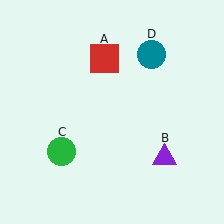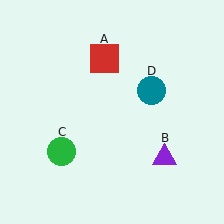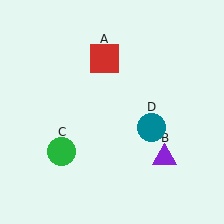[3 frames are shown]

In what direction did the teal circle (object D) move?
The teal circle (object D) moved down.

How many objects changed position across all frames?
1 object changed position: teal circle (object D).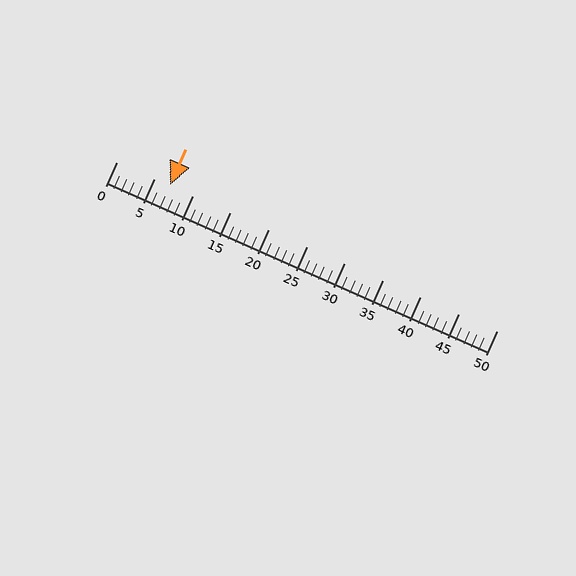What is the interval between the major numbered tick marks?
The major tick marks are spaced 5 units apart.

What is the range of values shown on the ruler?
The ruler shows values from 0 to 50.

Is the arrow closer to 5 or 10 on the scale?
The arrow is closer to 5.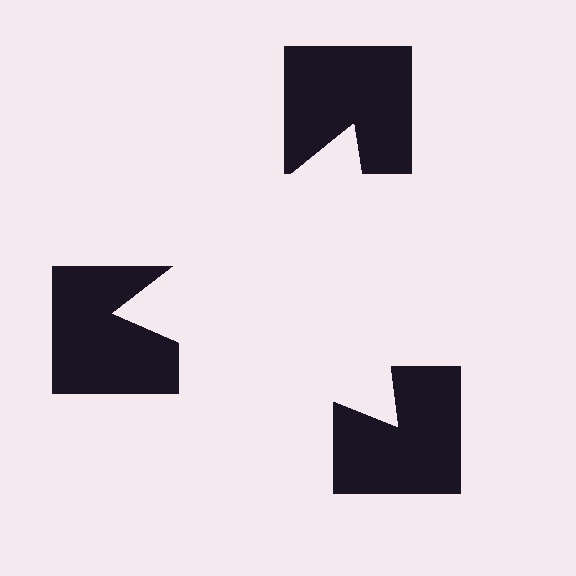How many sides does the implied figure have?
3 sides.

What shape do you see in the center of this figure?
An illusory triangle — its edges are inferred from the aligned wedge cuts in the notched squares, not physically drawn.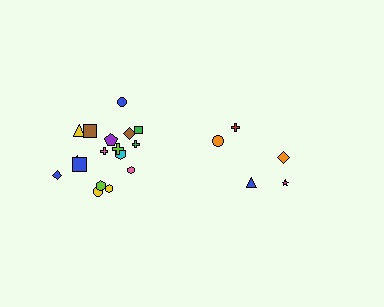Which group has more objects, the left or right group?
The left group.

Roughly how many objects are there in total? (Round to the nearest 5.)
Roughly 25 objects in total.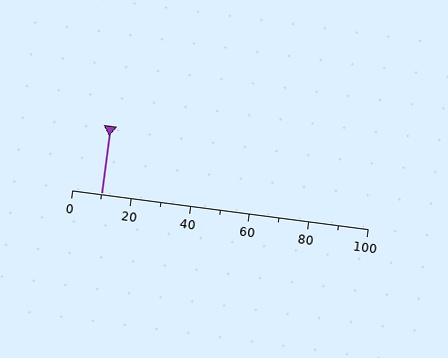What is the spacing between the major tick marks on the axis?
The major ticks are spaced 20 apart.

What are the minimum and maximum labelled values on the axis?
The axis runs from 0 to 100.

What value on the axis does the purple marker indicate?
The marker indicates approximately 10.